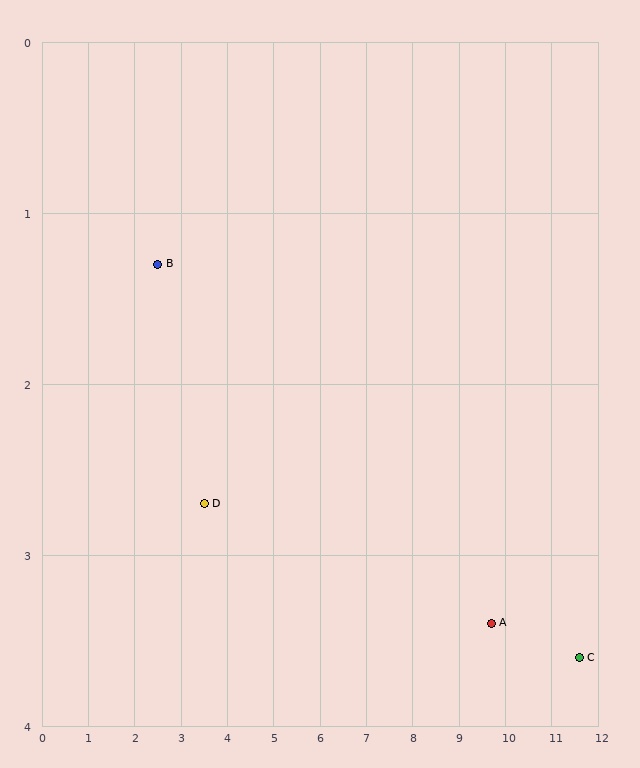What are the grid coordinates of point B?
Point B is at approximately (2.5, 1.3).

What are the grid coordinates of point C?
Point C is at approximately (11.6, 3.6).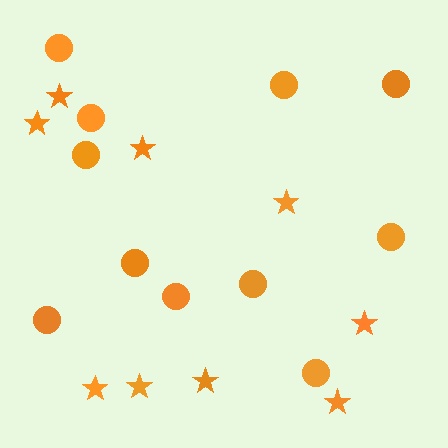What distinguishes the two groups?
There are 2 groups: one group of circles (11) and one group of stars (9).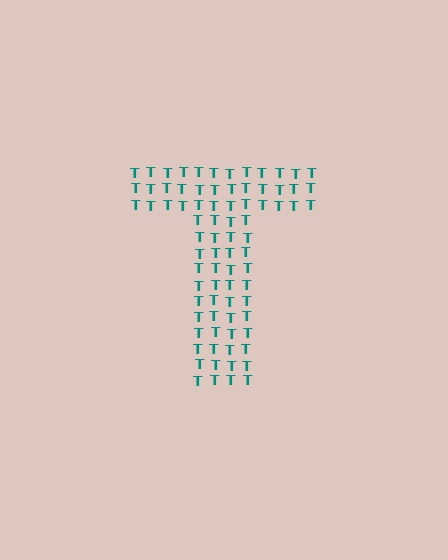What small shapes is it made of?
It is made of small letter T's.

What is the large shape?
The large shape is the letter T.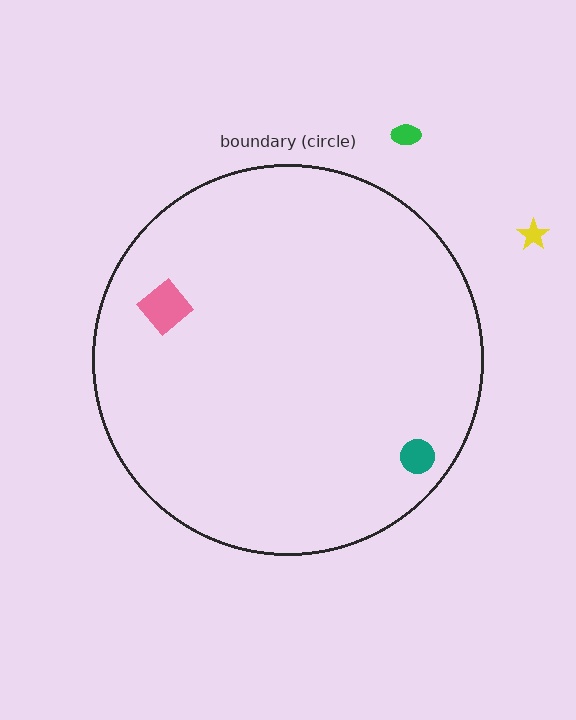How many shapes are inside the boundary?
2 inside, 2 outside.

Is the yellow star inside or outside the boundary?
Outside.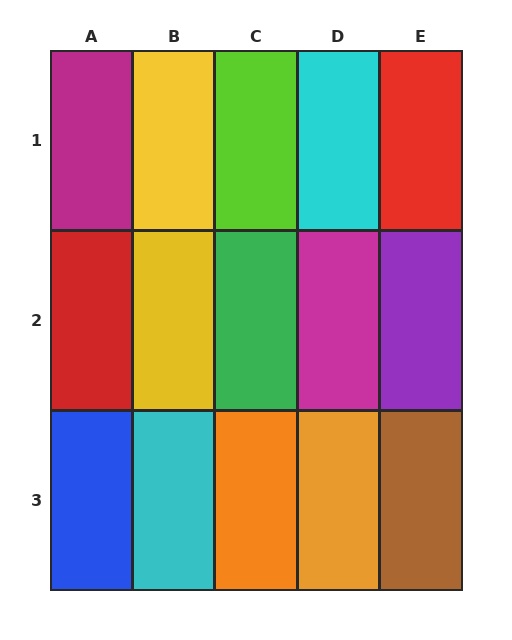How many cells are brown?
1 cell is brown.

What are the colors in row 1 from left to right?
Magenta, yellow, lime, cyan, red.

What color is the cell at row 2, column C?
Green.